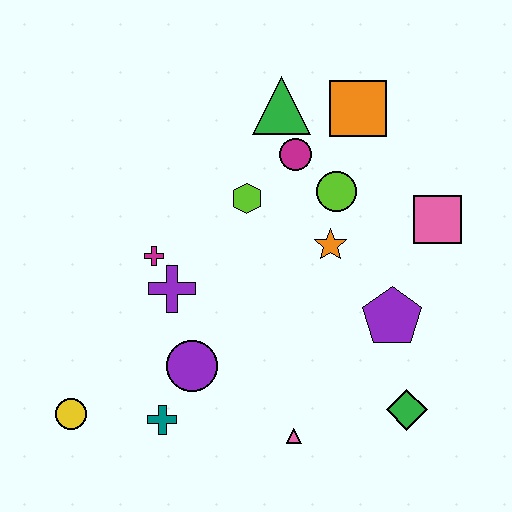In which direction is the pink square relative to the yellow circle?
The pink square is to the right of the yellow circle.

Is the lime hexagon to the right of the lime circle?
No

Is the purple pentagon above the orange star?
No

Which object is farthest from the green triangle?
The yellow circle is farthest from the green triangle.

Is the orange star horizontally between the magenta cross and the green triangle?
No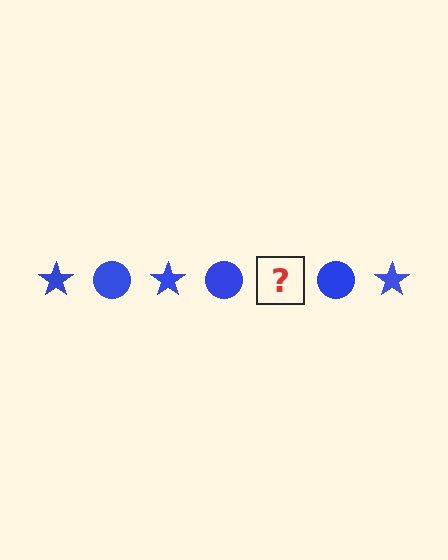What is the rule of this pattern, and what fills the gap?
The rule is that the pattern cycles through star, circle shapes in blue. The gap should be filled with a blue star.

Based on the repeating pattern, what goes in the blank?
The blank should be a blue star.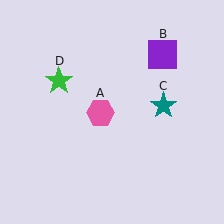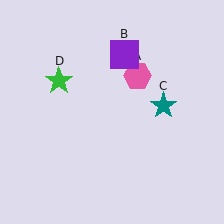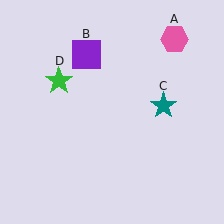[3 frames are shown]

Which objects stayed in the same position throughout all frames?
Teal star (object C) and green star (object D) remained stationary.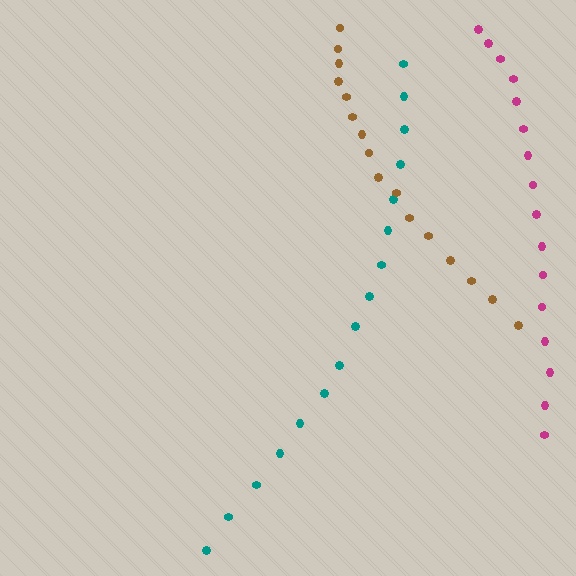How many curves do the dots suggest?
There are 3 distinct paths.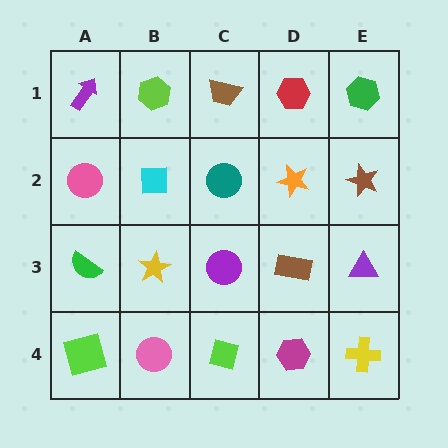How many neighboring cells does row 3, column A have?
3.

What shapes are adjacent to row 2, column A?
A purple arrow (row 1, column A), a green semicircle (row 3, column A), a cyan square (row 2, column B).